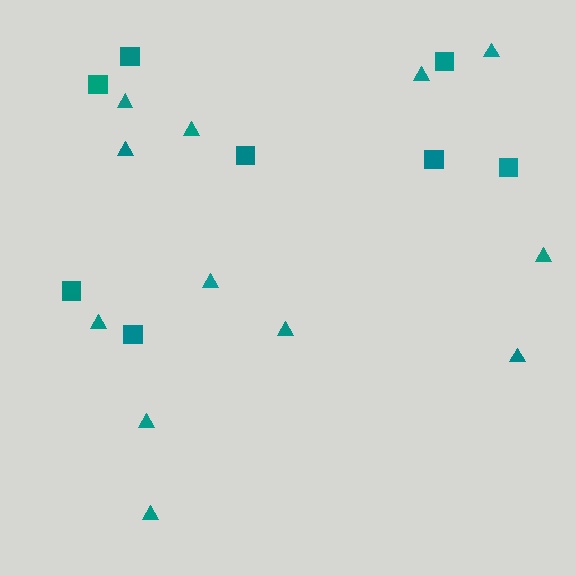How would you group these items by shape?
There are 2 groups: one group of squares (8) and one group of triangles (12).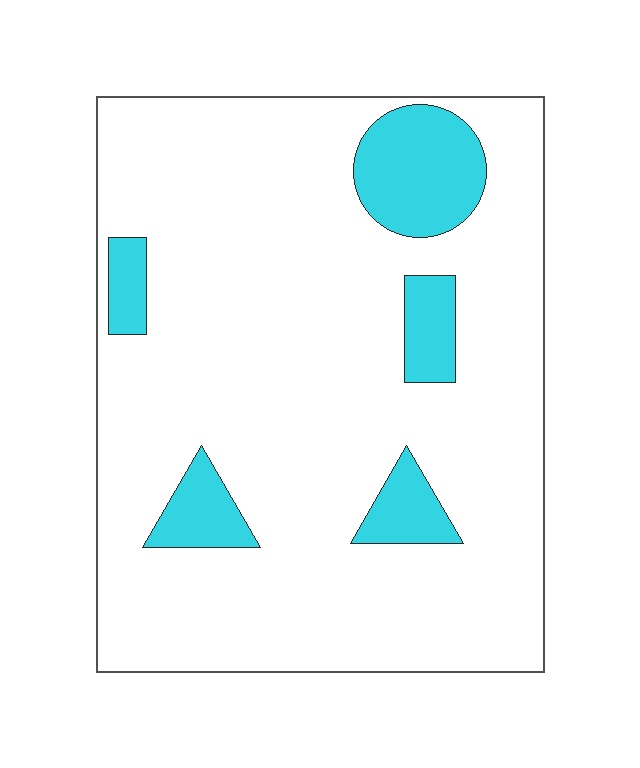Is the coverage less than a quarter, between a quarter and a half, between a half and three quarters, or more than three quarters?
Less than a quarter.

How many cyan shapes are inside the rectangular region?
5.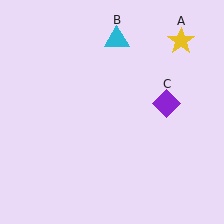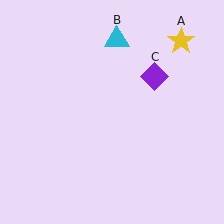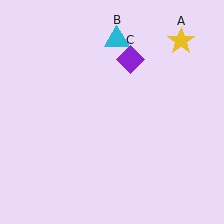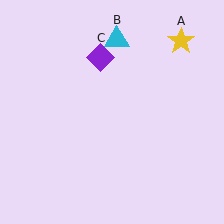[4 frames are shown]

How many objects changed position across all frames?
1 object changed position: purple diamond (object C).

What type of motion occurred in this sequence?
The purple diamond (object C) rotated counterclockwise around the center of the scene.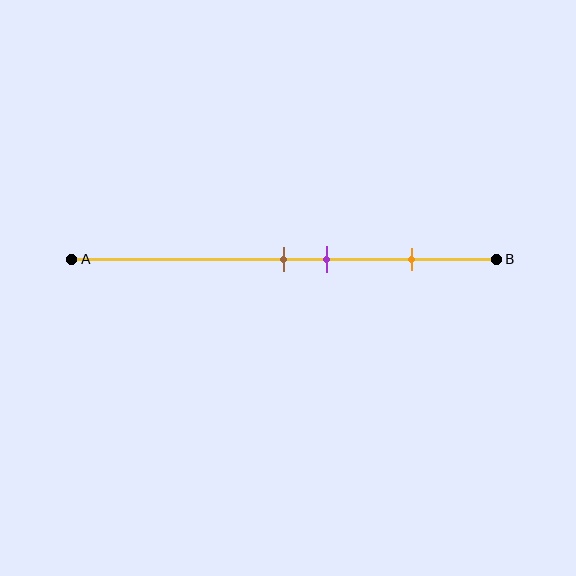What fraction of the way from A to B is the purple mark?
The purple mark is approximately 60% (0.6) of the way from A to B.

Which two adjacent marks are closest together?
The brown and purple marks are the closest adjacent pair.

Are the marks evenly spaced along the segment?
No, the marks are not evenly spaced.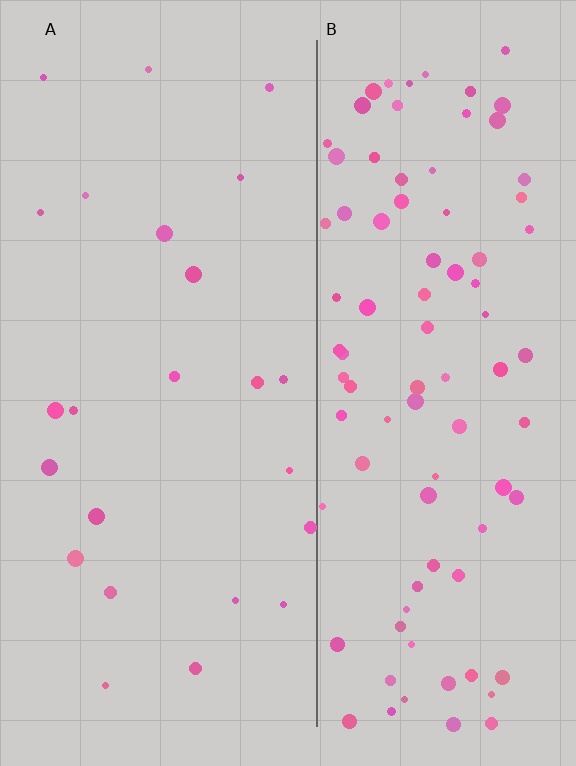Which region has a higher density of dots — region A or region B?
B (the right).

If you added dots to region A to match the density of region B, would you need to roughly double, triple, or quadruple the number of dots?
Approximately quadruple.